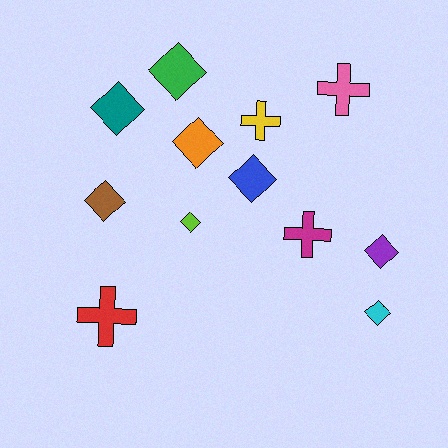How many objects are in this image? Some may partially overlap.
There are 12 objects.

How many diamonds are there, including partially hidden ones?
There are 8 diamonds.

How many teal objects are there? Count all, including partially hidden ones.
There is 1 teal object.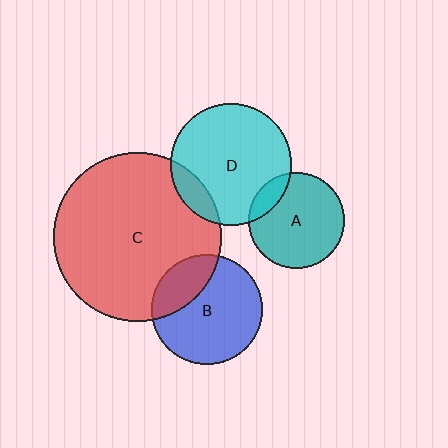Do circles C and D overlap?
Yes.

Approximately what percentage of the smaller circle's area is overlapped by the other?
Approximately 15%.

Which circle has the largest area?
Circle C (red).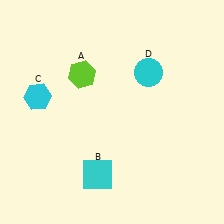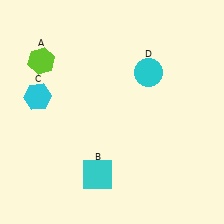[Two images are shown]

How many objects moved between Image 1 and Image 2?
1 object moved between the two images.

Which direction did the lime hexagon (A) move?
The lime hexagon (A) moved left.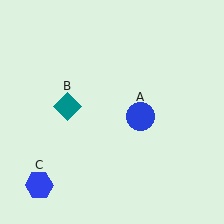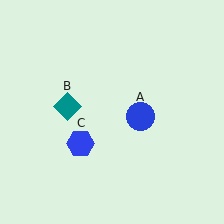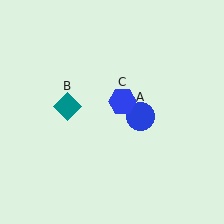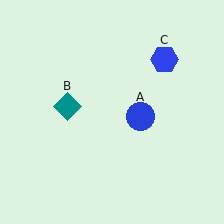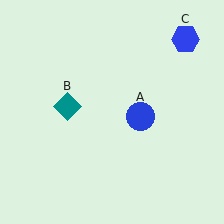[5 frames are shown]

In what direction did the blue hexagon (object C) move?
The blue hexagon (object C) moved up and to the right.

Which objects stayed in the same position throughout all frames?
Blue circle (object A) and teal diamond (object B) remained stationary.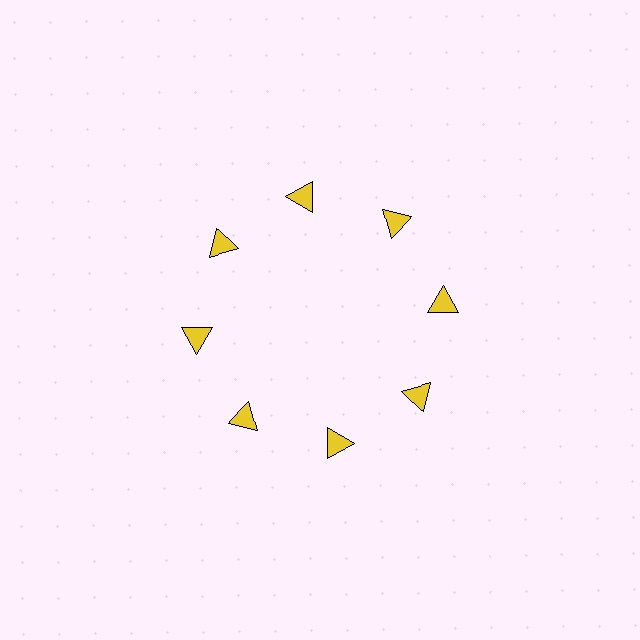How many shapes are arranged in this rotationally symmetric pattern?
There are 8 shapes, arranged in 8 groups of 1.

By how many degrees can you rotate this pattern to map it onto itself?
The pattern maps onto itself every 45 degrees of rotation.